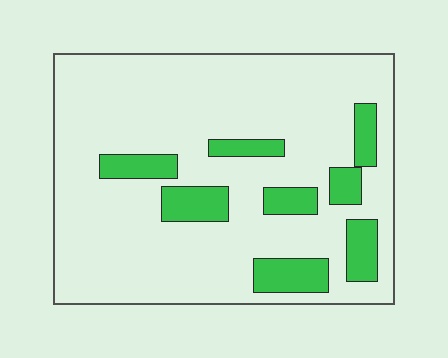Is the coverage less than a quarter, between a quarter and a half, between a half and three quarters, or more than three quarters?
Less than a quarter.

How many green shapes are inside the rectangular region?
8.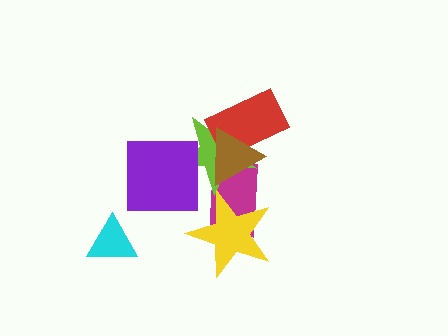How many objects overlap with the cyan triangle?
0 objects overlap with the cyan triangle.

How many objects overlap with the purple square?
1 object overlaps with the purple square.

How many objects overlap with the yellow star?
1 object overlaps with the yellow star.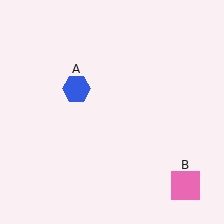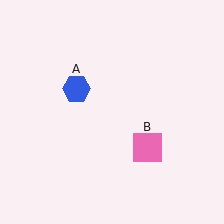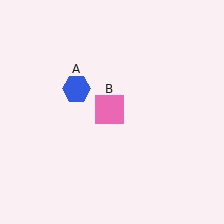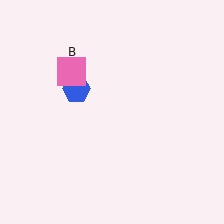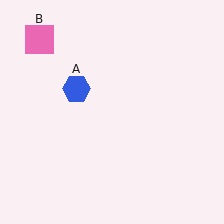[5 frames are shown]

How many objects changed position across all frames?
1 object changed position: pink square (object B).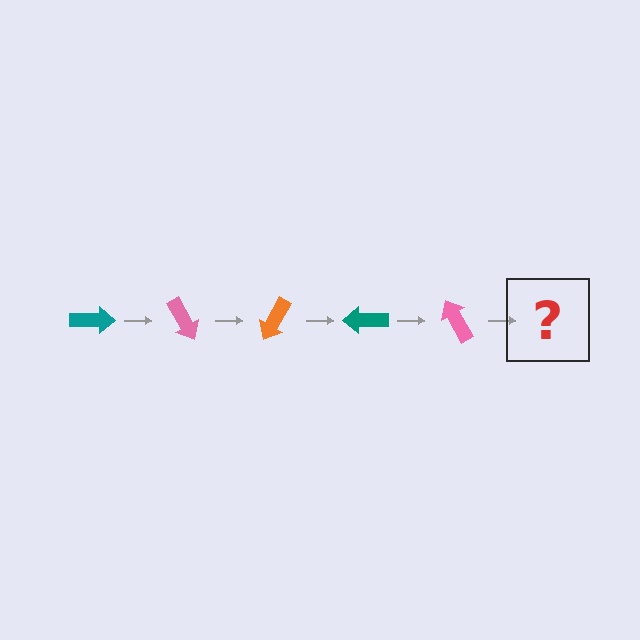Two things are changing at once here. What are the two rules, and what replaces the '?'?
The two rules are that it rotates 60 degrees each step and the color cycles through teal, pink, and orange. The '?' should be an orange arrow, rotated 300 degrees from the start.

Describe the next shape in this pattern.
It should be an orange arrow, rotated 300 degrees from the start.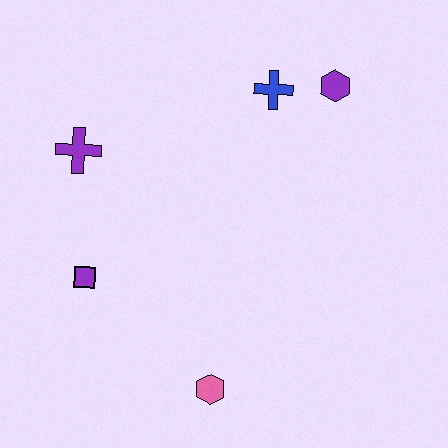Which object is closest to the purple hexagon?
The blue cross is closest to the purple hexagon.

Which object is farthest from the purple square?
The purple hexagon is farthest from the purple square.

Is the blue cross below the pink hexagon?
No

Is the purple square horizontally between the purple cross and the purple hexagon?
Yes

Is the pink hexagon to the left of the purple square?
No